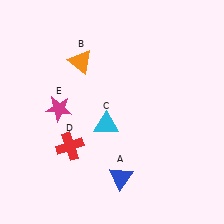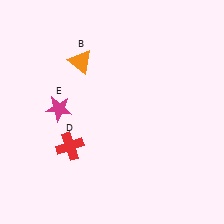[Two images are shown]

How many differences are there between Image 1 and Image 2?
There are 2 differences between the two images.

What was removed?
The cyan triangle (C), the blue triangle (A) were removed in Image 2.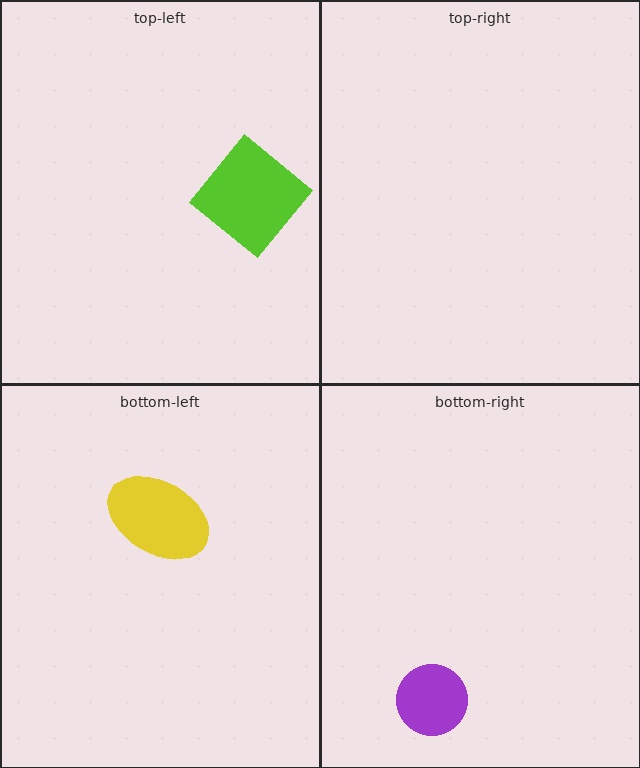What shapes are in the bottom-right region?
The purple circle.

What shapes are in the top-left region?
The lime diamond.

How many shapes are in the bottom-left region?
1.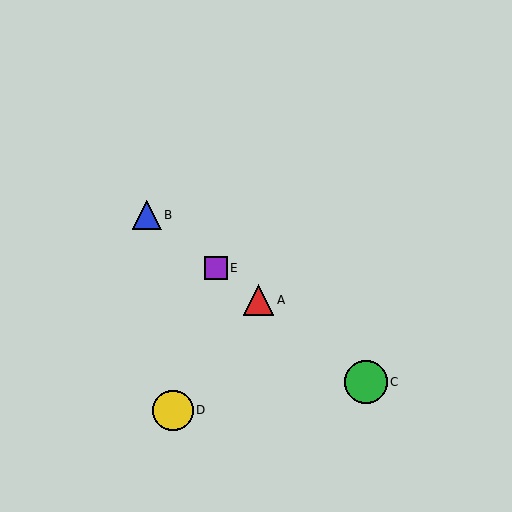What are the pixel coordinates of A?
Object A is at (258, 300).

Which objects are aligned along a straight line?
Objects A, B, C, E are aligned along a straight line.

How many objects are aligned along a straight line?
4 objects (A, B, C, E) are aligned along a straight line.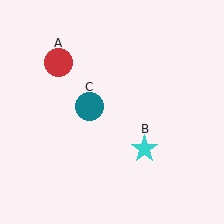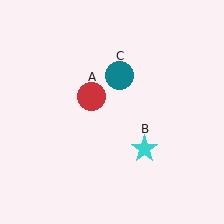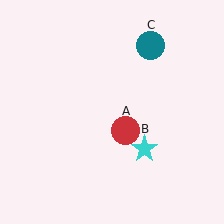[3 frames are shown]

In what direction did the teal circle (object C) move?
The teal circle (object C) moved up and to the right.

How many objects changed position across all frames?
2 objects changed position: red circle (object A), teal circle (object C).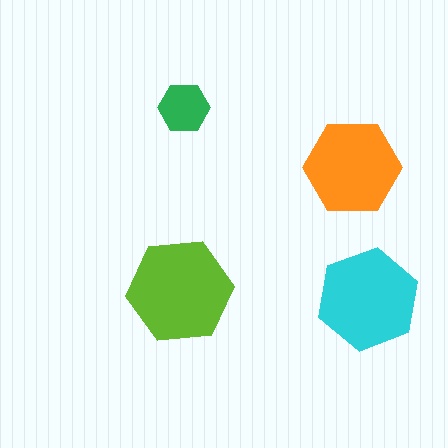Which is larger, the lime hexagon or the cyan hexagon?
The lime one.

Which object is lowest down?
The cyan hexagon is bottommost.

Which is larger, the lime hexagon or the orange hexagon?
The lime one.